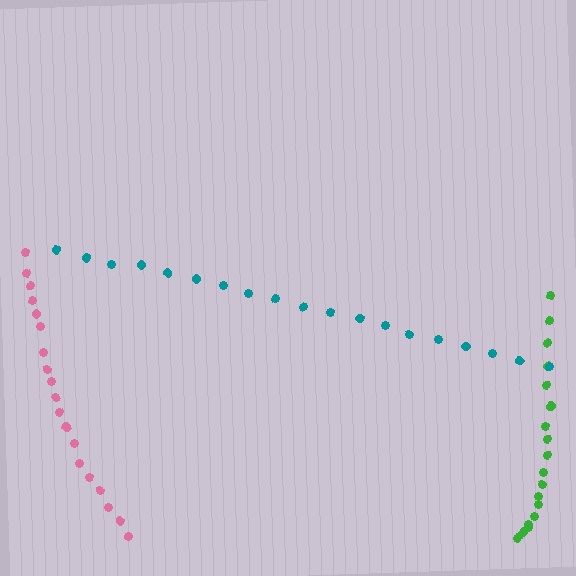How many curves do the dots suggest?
There are 3 distinct paths.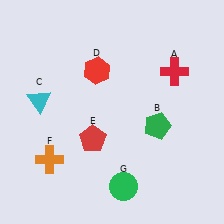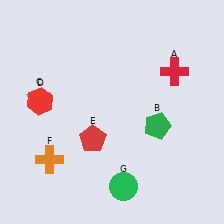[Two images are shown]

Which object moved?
The red hexagon (D) moved left.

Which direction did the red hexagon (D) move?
The red hexagon (D) moved left.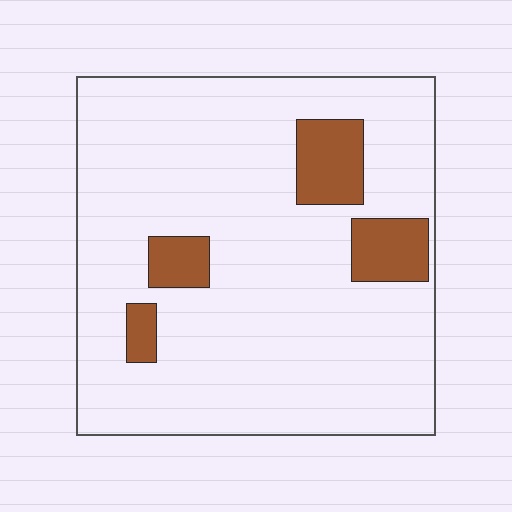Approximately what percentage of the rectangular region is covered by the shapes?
Approximately 10%.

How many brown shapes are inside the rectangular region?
4.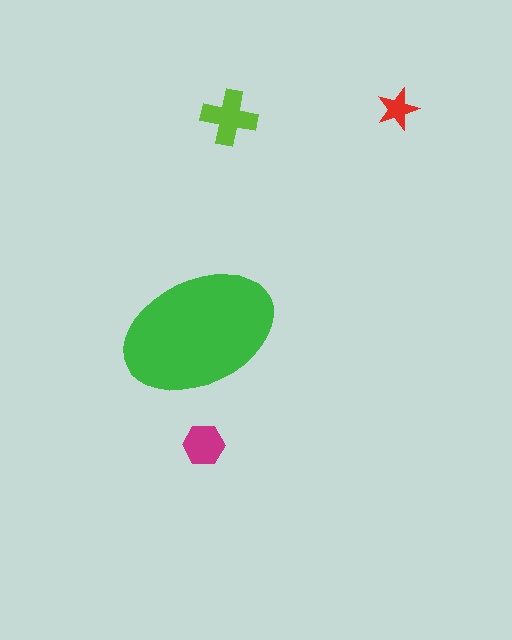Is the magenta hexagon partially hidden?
No, the magenta hexagon is fully visible.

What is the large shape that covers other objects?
A green ellipse.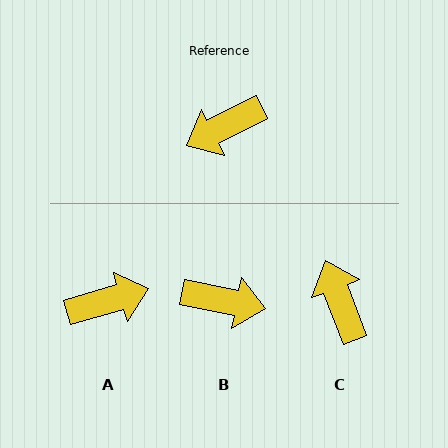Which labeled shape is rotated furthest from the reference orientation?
A, about 169 degrees away.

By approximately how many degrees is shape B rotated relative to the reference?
Approximately 142 degrees counter-clockwise.